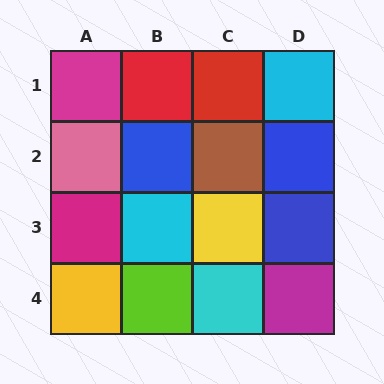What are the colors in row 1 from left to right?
Magenta, red, red, cyan.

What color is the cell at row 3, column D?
Blue.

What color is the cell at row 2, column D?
Blue.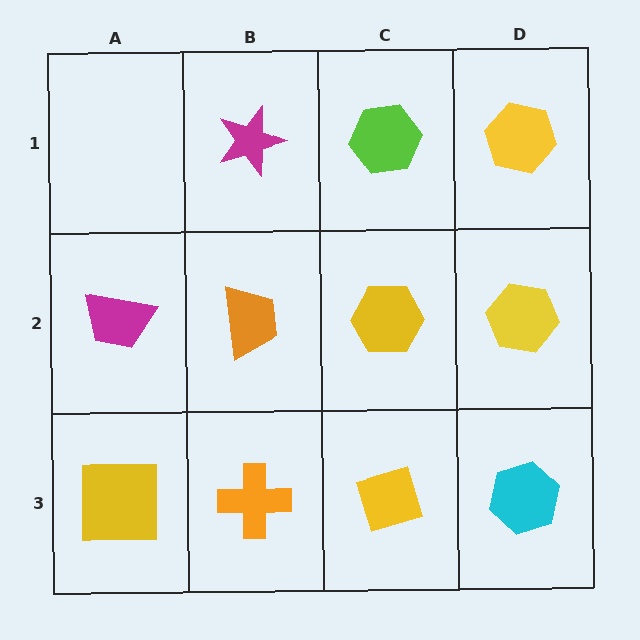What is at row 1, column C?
A lime hexagon.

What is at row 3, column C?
A yellow diamond.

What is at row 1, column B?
A magenta star.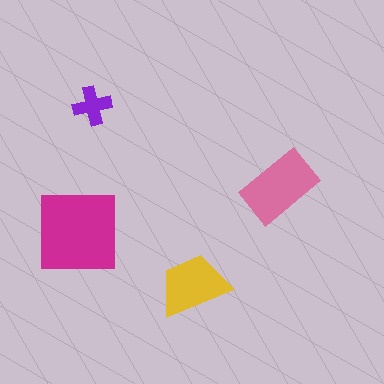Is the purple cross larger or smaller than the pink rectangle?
Smaller.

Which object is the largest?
The magenta square.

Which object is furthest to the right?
The pink rectangle is rightmost.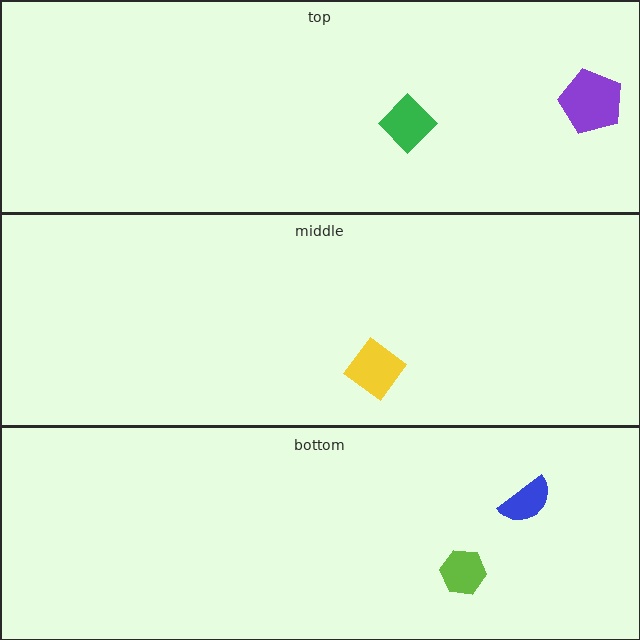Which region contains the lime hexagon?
The bottom region.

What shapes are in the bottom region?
The blue semicircle, the lime hexagon.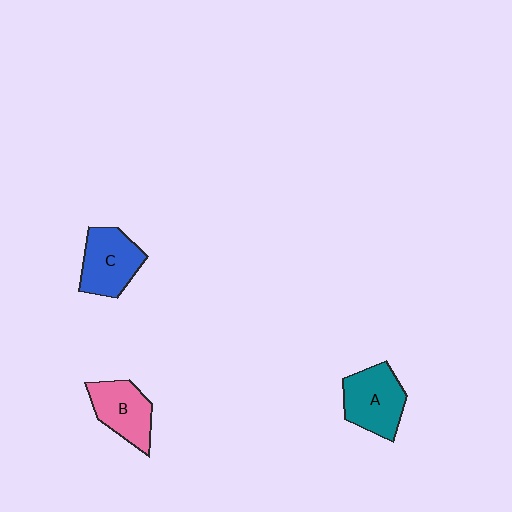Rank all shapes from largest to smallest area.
From largest to smallest: A (teal), C (blue), B (pink).